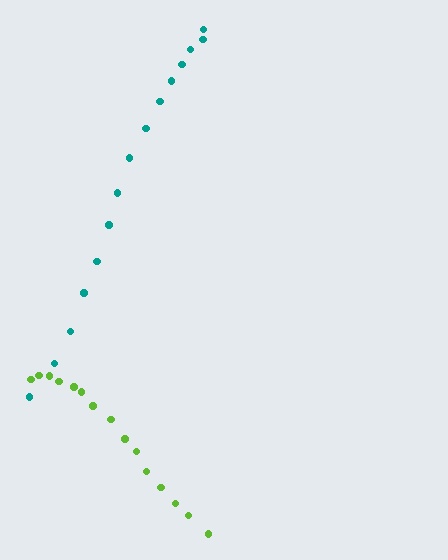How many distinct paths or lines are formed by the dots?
There are 2 distinct paths.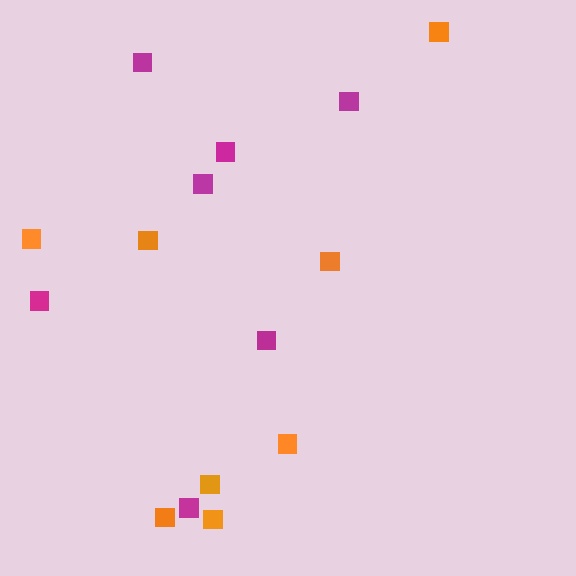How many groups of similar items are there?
There are 2 groups: one group of orange squares (8) and one group of magenta squares (7).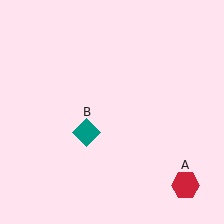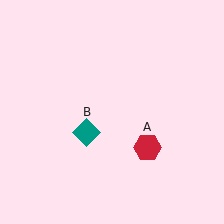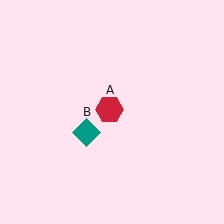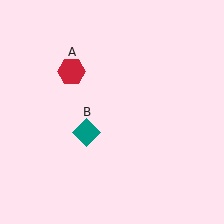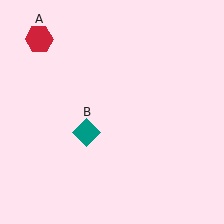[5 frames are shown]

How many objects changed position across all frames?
1 object changed position: red hexagon (object A).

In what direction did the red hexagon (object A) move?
The red hexagon (object A) moved up and to the left.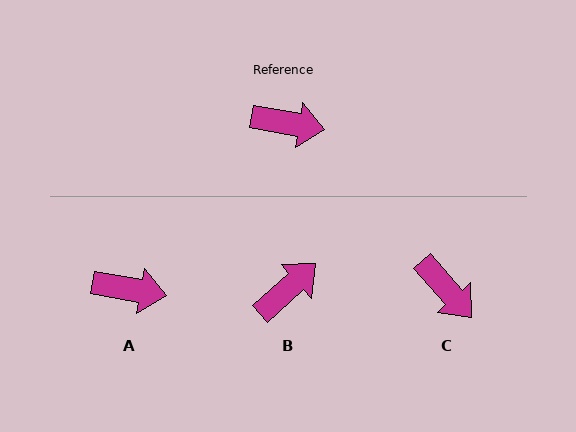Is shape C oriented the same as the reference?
No, it is off by about 39 degrees.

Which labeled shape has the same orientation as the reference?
A.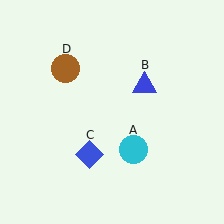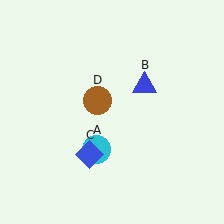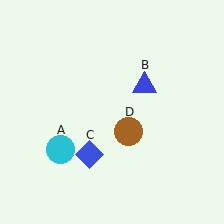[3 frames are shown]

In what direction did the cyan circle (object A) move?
The cyan circle (object A) moved left.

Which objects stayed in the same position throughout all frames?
Blue triangle (object B) and blue diamond (object C) remained stationary.